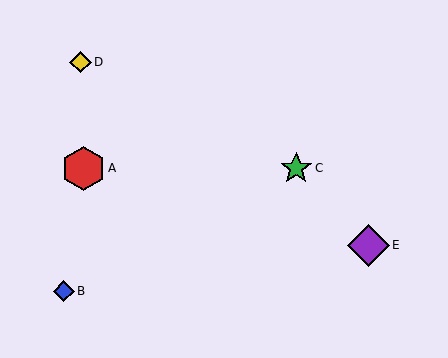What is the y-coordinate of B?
Object B is at y≈291.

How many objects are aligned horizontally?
2 objects (A, C) are aligned horizontally.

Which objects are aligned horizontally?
Objects A, C are aligned horizontally.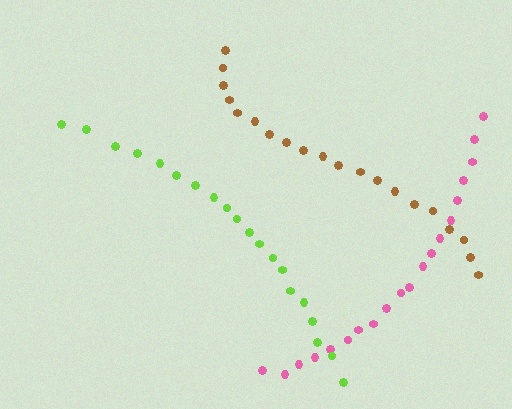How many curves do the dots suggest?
There are 3 distinct paths.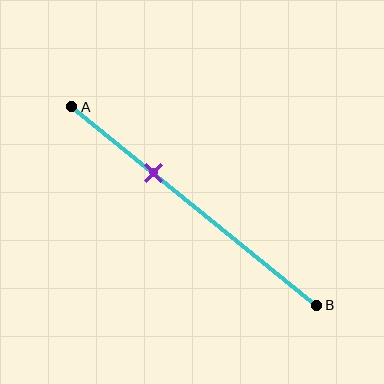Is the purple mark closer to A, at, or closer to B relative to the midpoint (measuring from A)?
The purple mark is closer to point A than the midpoint of segment AB.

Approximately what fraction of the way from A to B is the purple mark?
The purple mark is approximately 35% of the way from A to B.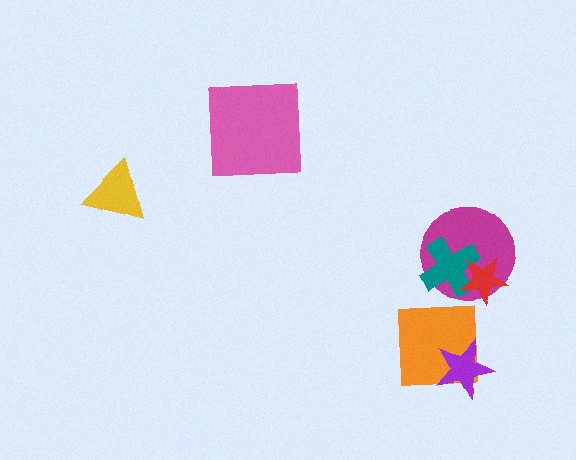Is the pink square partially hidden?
No, no other shape covers it.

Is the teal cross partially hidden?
Yes, it is partially covered by another shape.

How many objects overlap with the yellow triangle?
0 objects overlap with the yellow triangle.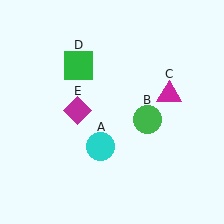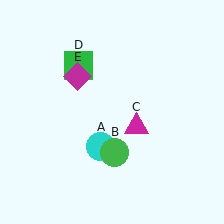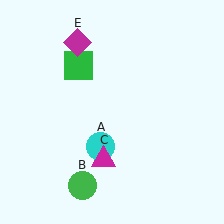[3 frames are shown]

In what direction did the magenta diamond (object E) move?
The magenta diamond (object E) moved up.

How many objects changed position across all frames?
3 objects changed position: green circle (object B), magenta triangle (object C), magenta diamond (object E).